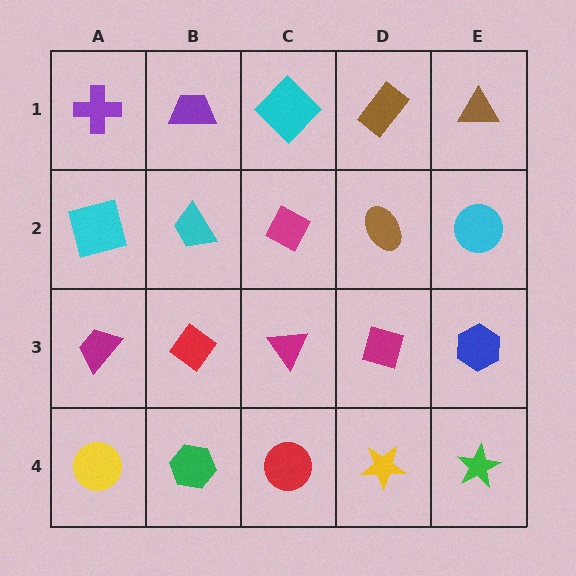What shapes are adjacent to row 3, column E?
A cyan circle (row 2, column E), a green star (row 4, column E), a magenta diamond (row 3, column D).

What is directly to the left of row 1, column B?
A purple cross.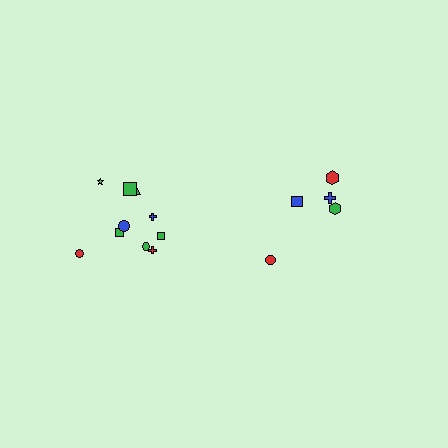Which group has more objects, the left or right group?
The left group.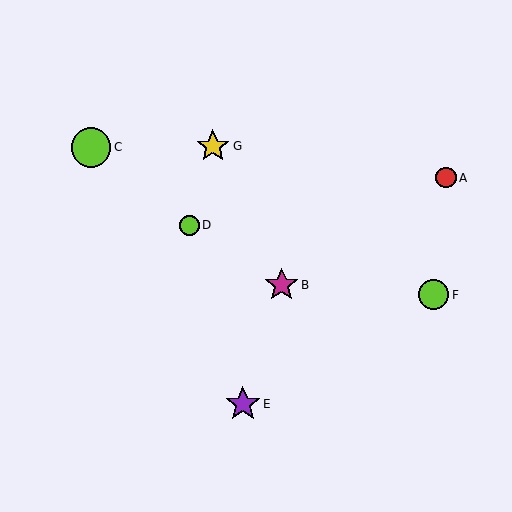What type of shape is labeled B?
Shape B is a magenta star.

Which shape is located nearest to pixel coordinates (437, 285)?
The lime circle (labeled F) at (434, 295) is nearest to that location.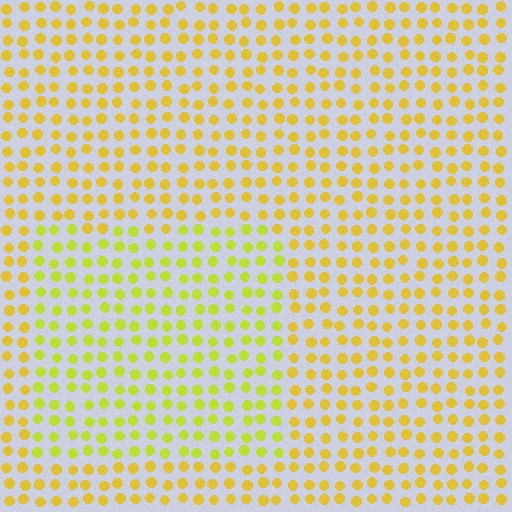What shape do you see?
I see a rectangle.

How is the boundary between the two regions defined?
The boundary is defined purely by a slight shift in hue (about 25 degrees). Spacing, size, and orientation are identical on both sides.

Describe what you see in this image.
The image is filled with small yellow elements in a uniform arrangement. A rectangle-shaped region is visible where the elements are tinted to a slightly different hue, forming a subtle color boundary.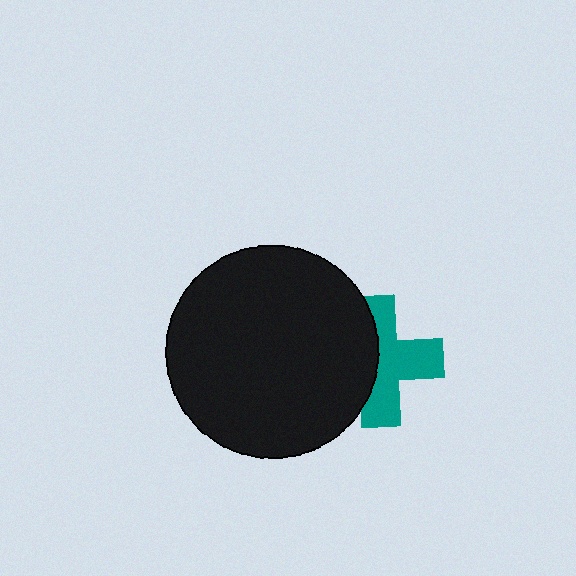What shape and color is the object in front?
The object in front is a black circle.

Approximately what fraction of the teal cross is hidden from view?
Roughly 42% of the teal cross is hidden behind the black circle.